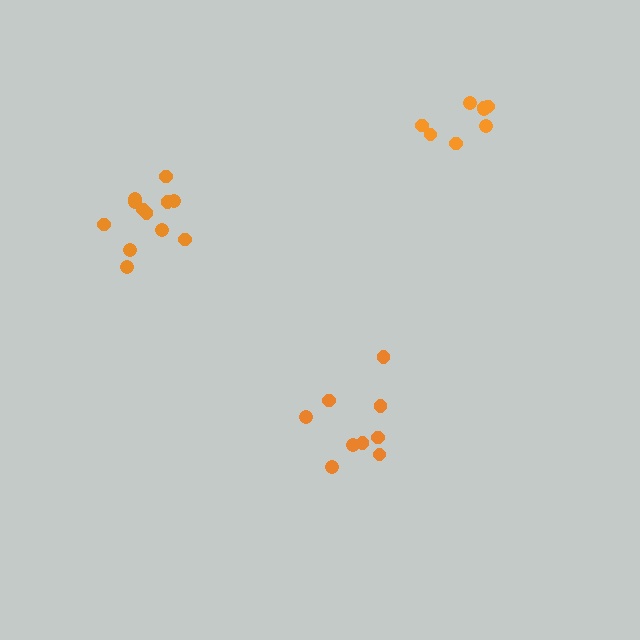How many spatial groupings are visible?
There are 3 spatial groupings.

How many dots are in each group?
Group 1: 8 dots, Group 2: 9 dots, Group 3: 12 dots (29 total).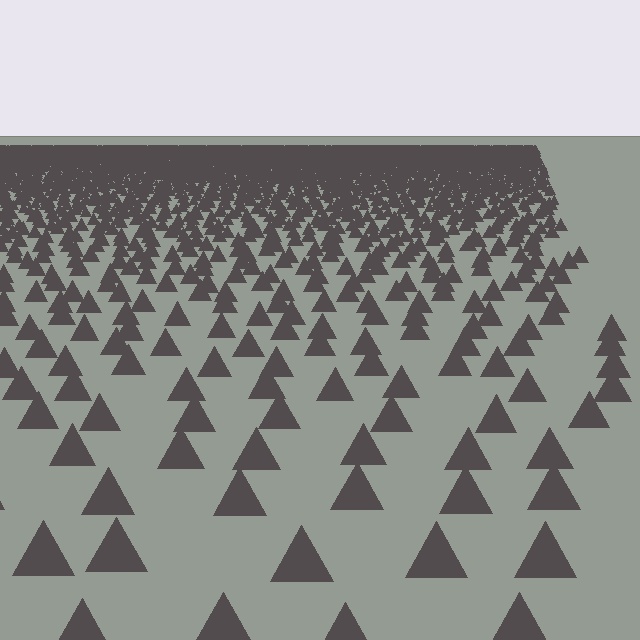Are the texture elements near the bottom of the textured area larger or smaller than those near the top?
Larger. Near the bottom, elements are closer to the viewer and appear at a bigger on-screen size.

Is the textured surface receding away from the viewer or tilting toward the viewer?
The surface is receding away from the viewer. Texture elements get smaller and denser toward the top.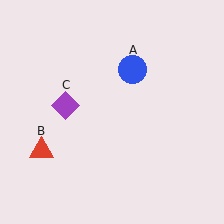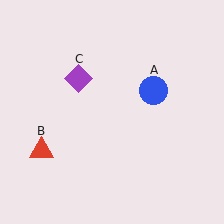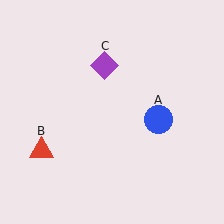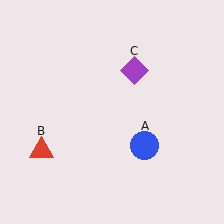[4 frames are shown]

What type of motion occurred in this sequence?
The blue circle (object A), purple diamond (object C) rotated clockwise around the center of the scene.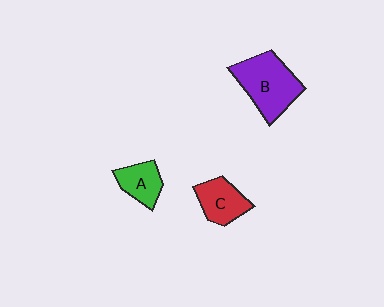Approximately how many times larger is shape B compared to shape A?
Approximately 1.9 times.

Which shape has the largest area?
Shape B (purple).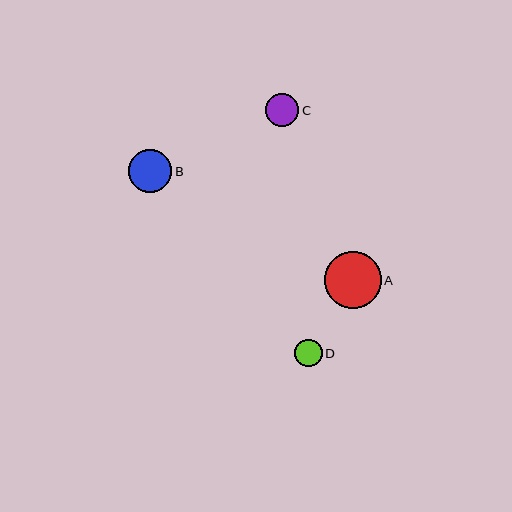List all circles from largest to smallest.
From largest to smallest: A, B, C, D.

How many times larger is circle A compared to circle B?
Circle A is approximately 1.3 times the size of circle B.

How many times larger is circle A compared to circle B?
Circle A is approximately 1.3 times the size of circle B.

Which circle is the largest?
Circle A is the largest with a size of approximately 57 pixels.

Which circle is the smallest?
Circle D is the smallest with a size of approximately 28 pixels.